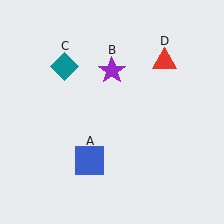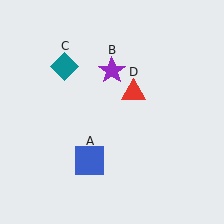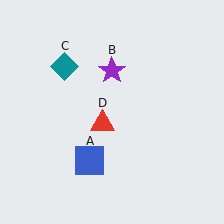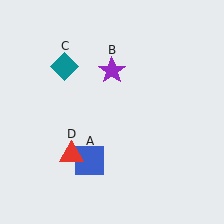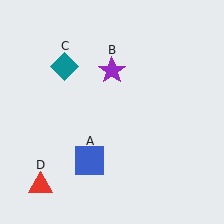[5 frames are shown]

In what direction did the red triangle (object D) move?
The red triangle (object D) moved down and to the left.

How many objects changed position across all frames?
1 object changed position: red triangle (object D).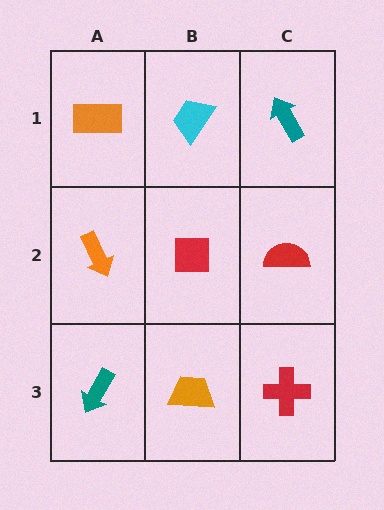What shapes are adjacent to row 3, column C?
A red semicircle (row 2, column C), an orange trapezoid (row 3, column B).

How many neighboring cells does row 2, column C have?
3.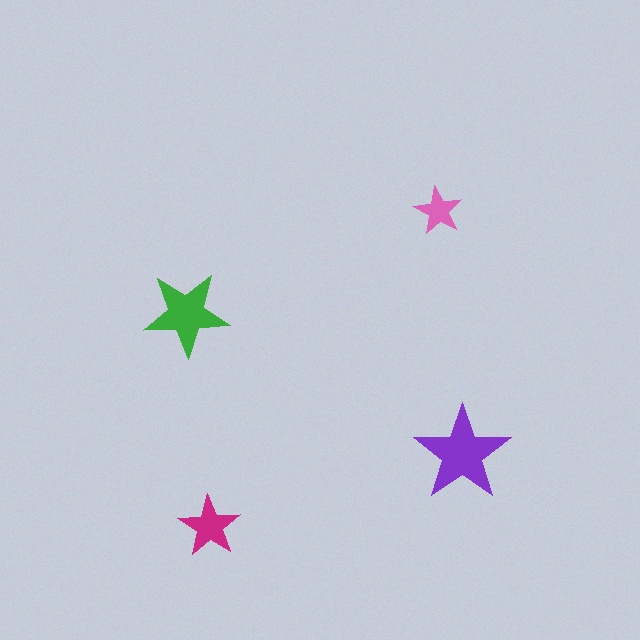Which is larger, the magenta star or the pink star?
The magenta one.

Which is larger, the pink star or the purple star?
The purple one.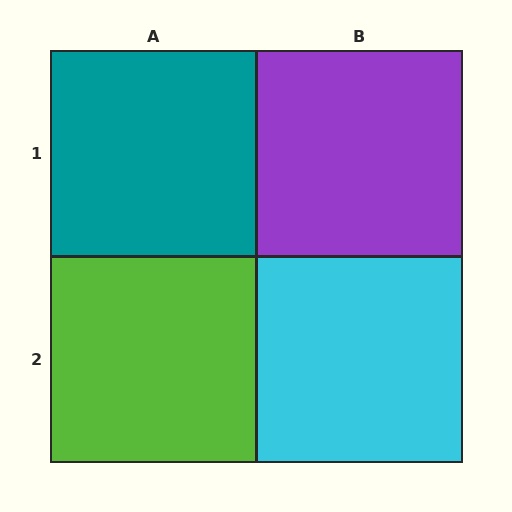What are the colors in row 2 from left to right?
Lime, cyan.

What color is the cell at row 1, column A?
Teal.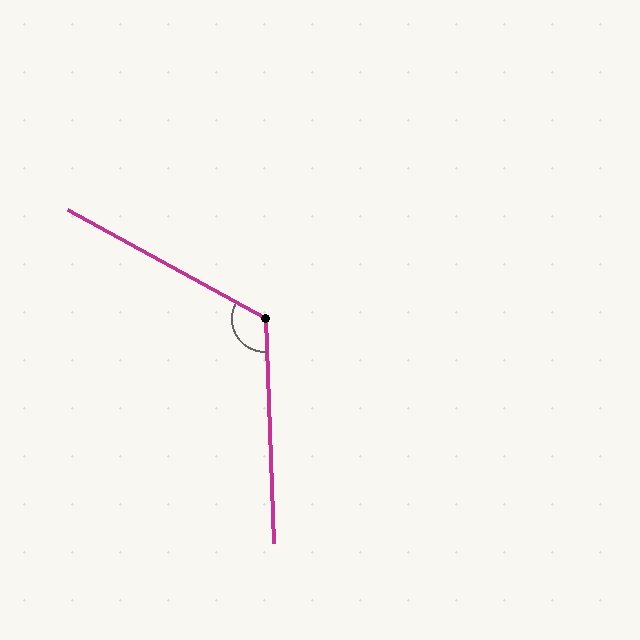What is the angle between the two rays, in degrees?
Approximately 121 degrees.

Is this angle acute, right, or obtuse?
It is obtuse.